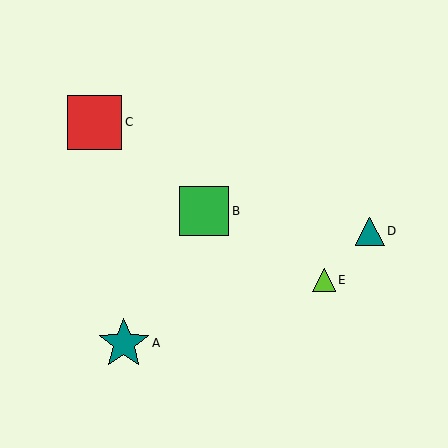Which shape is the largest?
The red square (labeled C) is the largest.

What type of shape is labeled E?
Shape E is a lime triangle.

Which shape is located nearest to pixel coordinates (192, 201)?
The green square (labeled B) at (204, 211) is nearest to that location.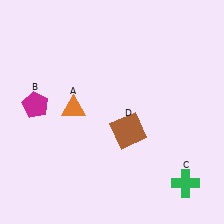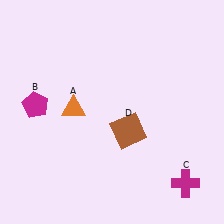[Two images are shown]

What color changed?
The cross (C) changed from green in Image 1 to magenta in Image 2.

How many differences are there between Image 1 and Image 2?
There is 1 difference between the two images.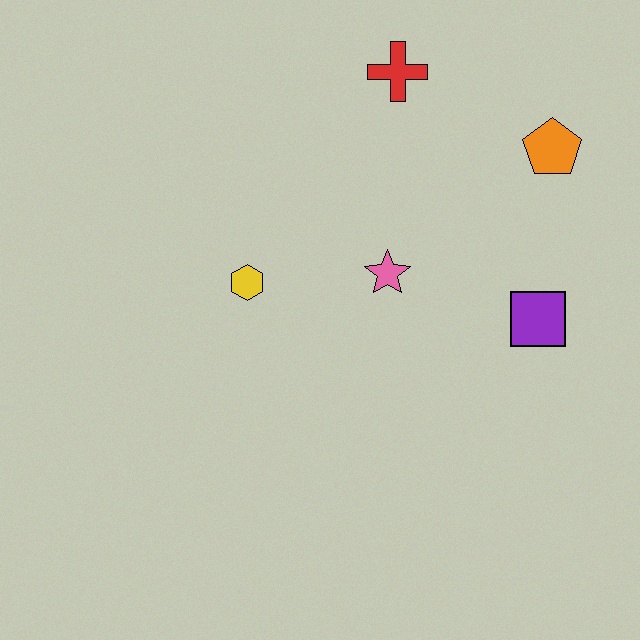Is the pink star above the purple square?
Yes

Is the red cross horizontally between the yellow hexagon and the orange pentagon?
Yes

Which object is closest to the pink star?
The yellow hexagon is closest to the pink star.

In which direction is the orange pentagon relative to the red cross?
The orange pentagon is to the right of the red cross.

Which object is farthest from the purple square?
The yellow hexagon is farthest from the purple square.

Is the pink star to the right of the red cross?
No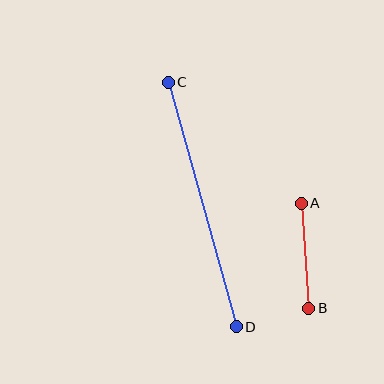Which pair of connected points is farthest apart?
Points C and D are farthest apart.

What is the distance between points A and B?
The distance is approximately 105 pixels.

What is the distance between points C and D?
The distance is approximately 254 pixels.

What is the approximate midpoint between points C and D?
The midpoint is at approximately (202, 204) pixels.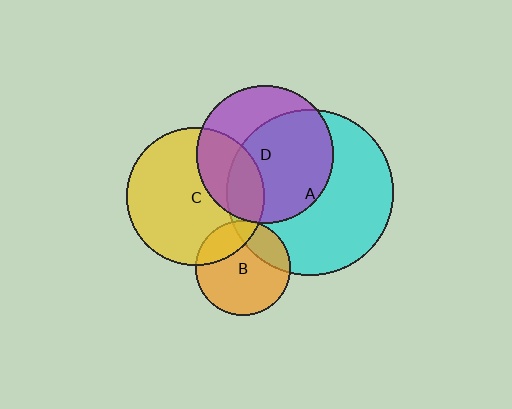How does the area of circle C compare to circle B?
Approximately 2.1 times.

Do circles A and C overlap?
Yes.